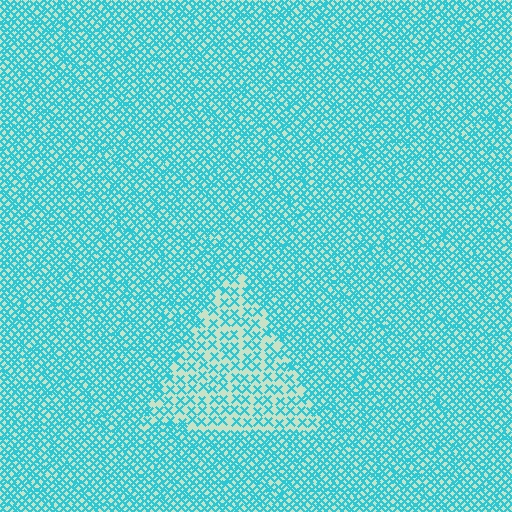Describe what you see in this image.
The image contains small cyan elements arranged at two different densities. A triangle-shaped region is visible where the elements are less densely packed than the surrounding area.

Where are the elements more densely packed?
The elements are more densely packed outside the triangle boundary.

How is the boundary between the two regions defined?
The boundary is defined by a change in element density (approximately 2.2x ratio). All elements are the same color, size, and shape.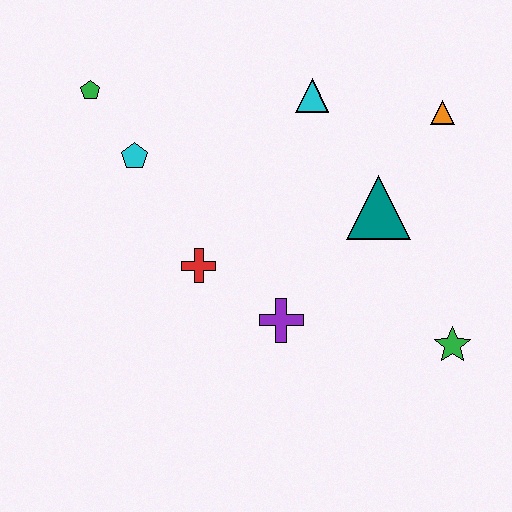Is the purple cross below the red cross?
Yes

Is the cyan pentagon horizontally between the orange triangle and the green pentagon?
Yes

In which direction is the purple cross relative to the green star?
The purple cross is to the left of the green star.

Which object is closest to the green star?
The teal triangle is closest to the green star.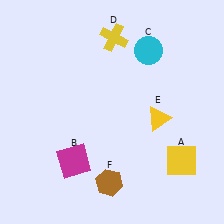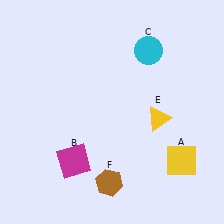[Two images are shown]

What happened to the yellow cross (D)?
The yellow cross (D) was removed in Image 2. It was in the top-right area of Image 1.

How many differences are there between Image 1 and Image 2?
There is 1 difference between the two images.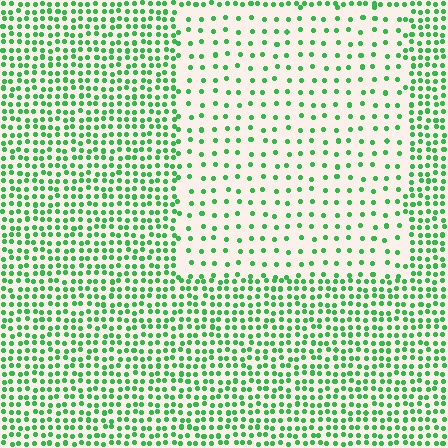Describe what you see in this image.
The image contains small green elements arranged at two different densities. A rectangle-shaped region is visible where the elements are less densely packed than the surrounding area.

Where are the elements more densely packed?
The elements are more densely packed outside the rectangle boundary.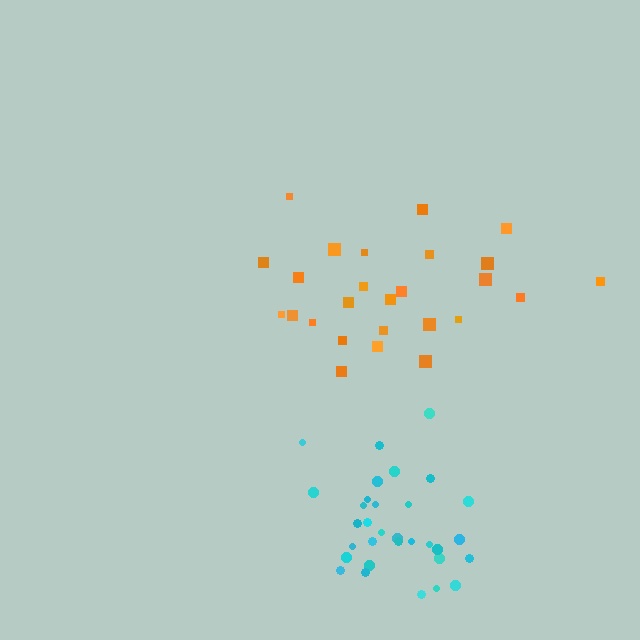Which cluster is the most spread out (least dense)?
Orange.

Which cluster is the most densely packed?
Cyan.